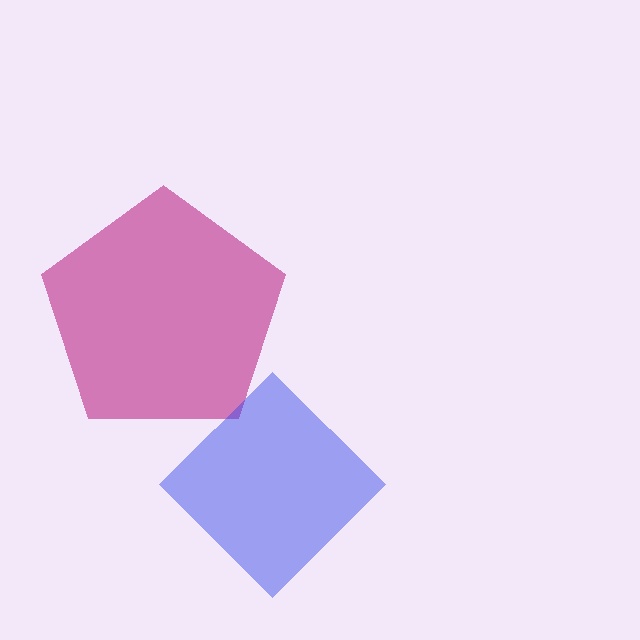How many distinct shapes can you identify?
There are 2 distinct shapes: a magenta pentagon, a blue diamond.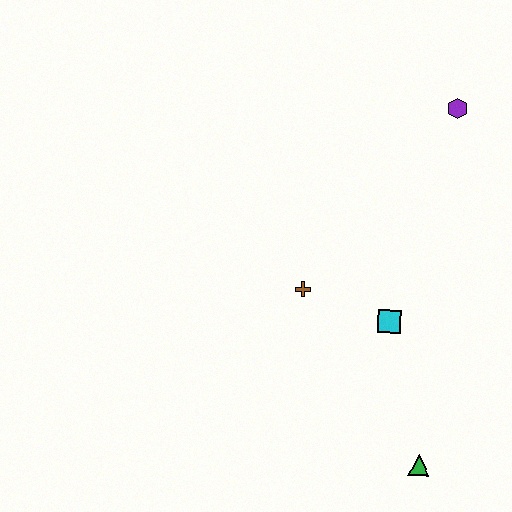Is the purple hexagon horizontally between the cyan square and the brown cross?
No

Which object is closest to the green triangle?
The cyan square is closest to the green triangle.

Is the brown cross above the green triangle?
Yes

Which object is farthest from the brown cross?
The purple hexagon is farthest from the brown cross.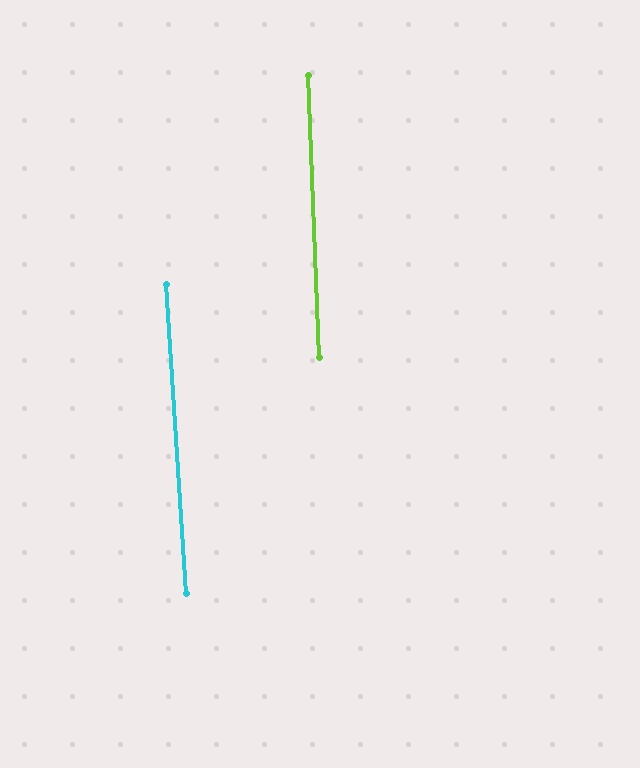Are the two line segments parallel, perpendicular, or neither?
Parallel — their directions differ by only 1.5°.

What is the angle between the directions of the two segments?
Approximately 2 degrees.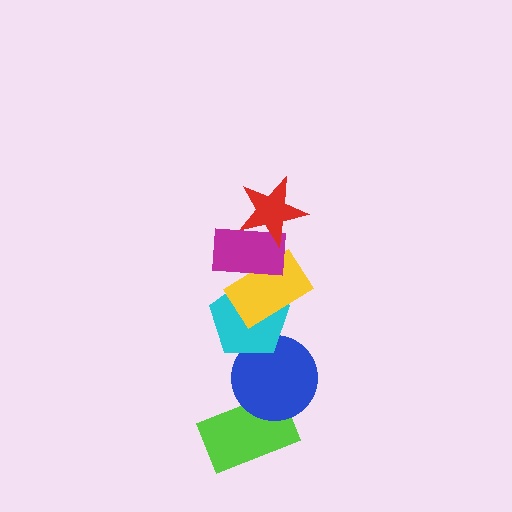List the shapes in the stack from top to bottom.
From top to bottom: the red star, the magenta rectangle, the yellow rectangle, the cyan pentagon, the blue circle, the lime rectangle.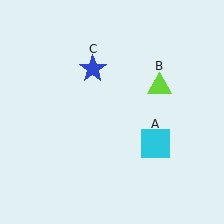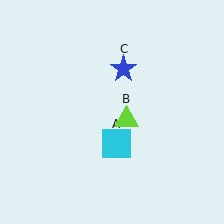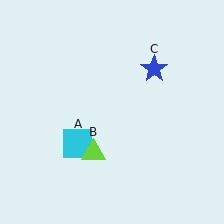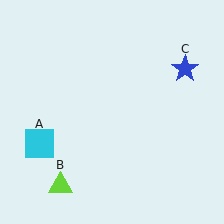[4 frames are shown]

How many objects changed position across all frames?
3 objects changed position: cyan square (object A), lime triangle (object B), blue star (object C).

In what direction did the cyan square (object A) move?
The cyan square (object A) moved left.